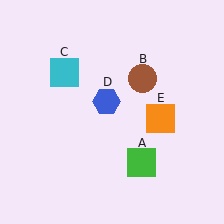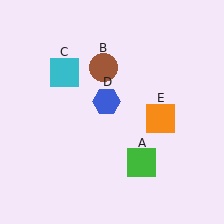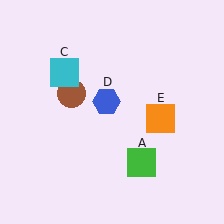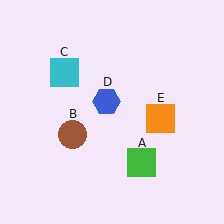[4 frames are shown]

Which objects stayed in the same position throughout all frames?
Green square (object A) and cyan square (object C) and blue hexagon (object D) and orange square (object E) remained stationary.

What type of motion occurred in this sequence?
The brown circle (object B) rotated counterclockwise around the center of the scene.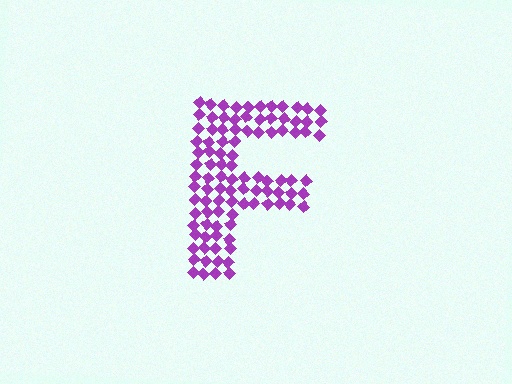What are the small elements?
The small elements are diamonds.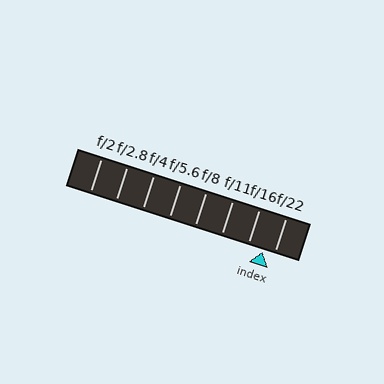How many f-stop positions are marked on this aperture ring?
There are 8 f-stop positions marked.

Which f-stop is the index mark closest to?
The index mark is closest to f/22.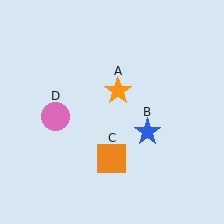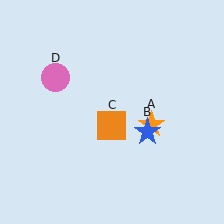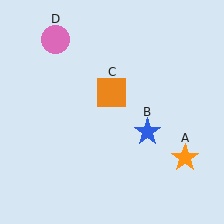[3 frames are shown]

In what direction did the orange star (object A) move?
The orange star (object A) moved down and to the right.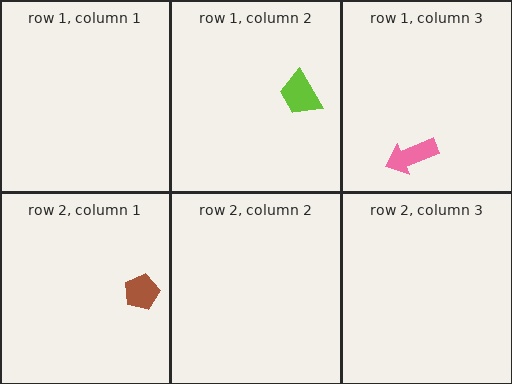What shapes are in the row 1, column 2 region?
The lime trapezoid.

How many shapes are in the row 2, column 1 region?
1.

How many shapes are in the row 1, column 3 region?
1.